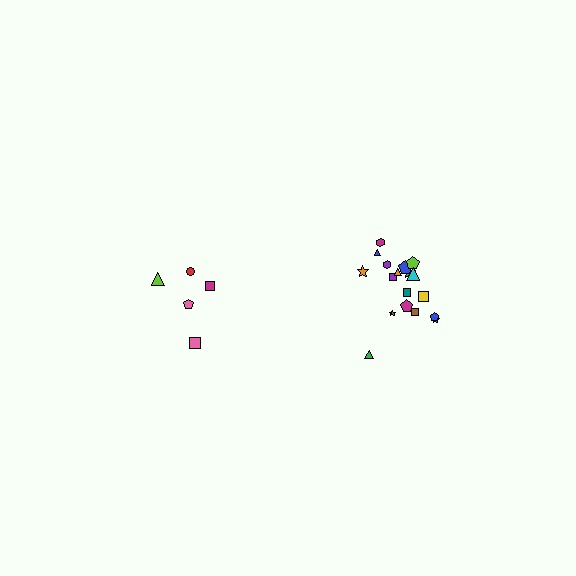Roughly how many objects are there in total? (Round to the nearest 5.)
Roughly 25 objects in total.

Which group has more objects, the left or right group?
The right group.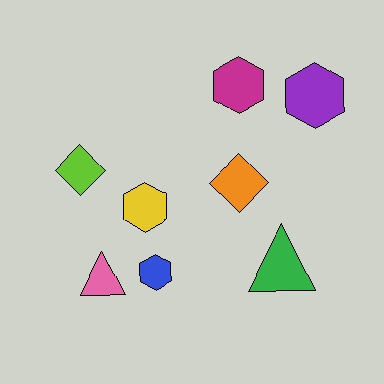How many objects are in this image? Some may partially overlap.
There are 8 objects.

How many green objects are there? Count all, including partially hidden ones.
There is 1 green object.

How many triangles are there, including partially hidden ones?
There are 2 triangles.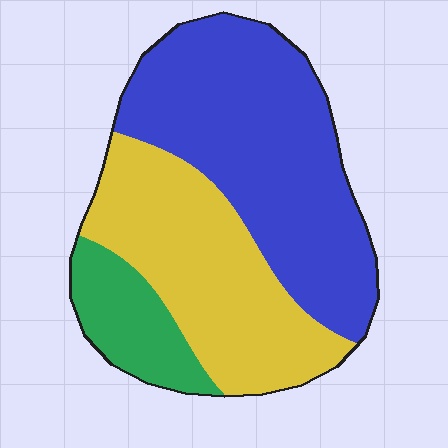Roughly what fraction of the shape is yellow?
Yellow covers roughly 35% of the shape.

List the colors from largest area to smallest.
From largest to smallest: blue, yellow, green.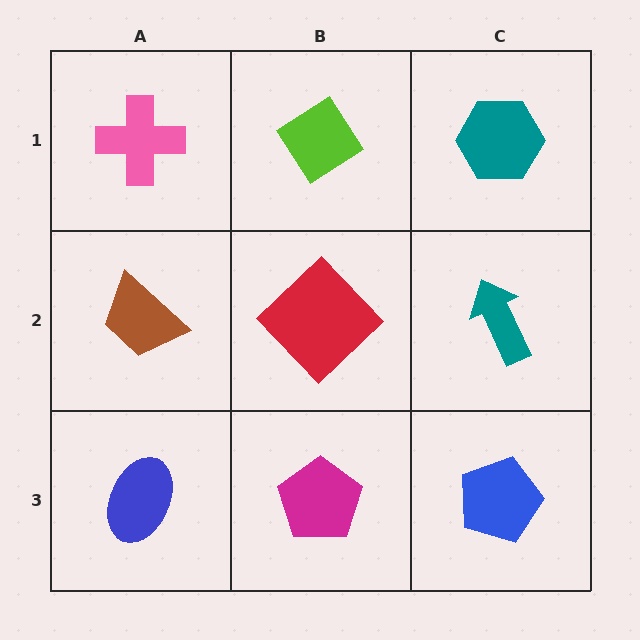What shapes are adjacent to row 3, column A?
A brown trapezoid (row 2, column A), a magenta pentagon (row 3, column B).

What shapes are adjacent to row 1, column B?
A red diamond (row 2, column B), a pink cross (row 1, column A), a teal hexagon (row 1, column C).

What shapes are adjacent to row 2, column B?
A lime diamond (row 1, column B), a magenta pentagon (row 3, column B), a brown trapezoid (row 2, column A), a teal arrow (row 2, column C).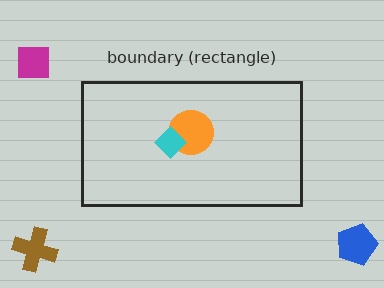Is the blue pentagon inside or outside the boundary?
Outside.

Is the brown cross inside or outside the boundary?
Outside.